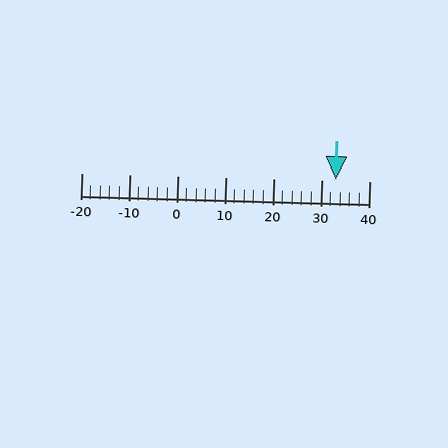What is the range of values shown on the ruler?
The ruler shows values from -20 to 40.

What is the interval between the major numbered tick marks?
The major tick marks are spaced 10 units apart.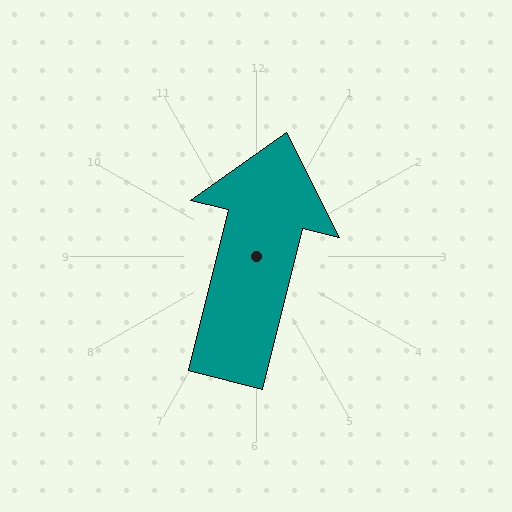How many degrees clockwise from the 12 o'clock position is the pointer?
Approximately 14 degrees.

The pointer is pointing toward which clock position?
Roughly 12 o'clock.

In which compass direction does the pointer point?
North.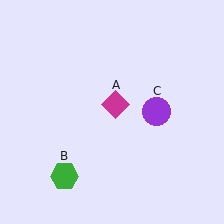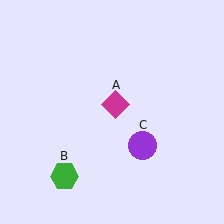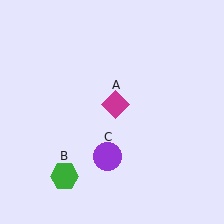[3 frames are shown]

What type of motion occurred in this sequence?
The purple circle (object C) rotated clockwise around the center of the scene.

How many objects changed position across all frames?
1 object changed position: purple circle (object C).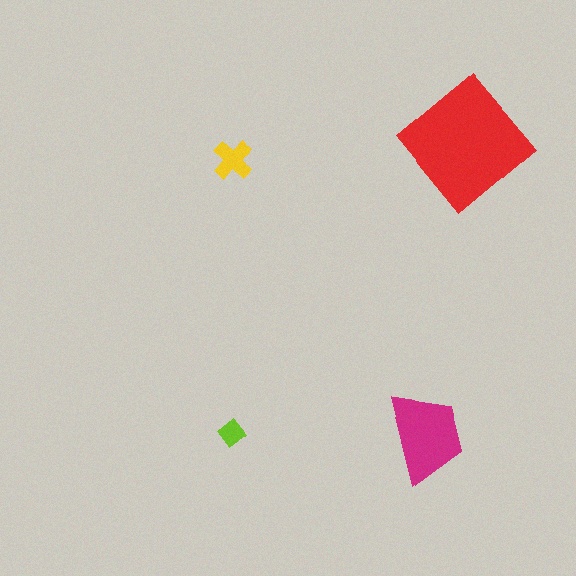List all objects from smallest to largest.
The lime diamond, the yellow cross, the magenta trapezoid, the red diamond.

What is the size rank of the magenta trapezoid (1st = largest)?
2nd.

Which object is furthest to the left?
The yellow cross is leftmost.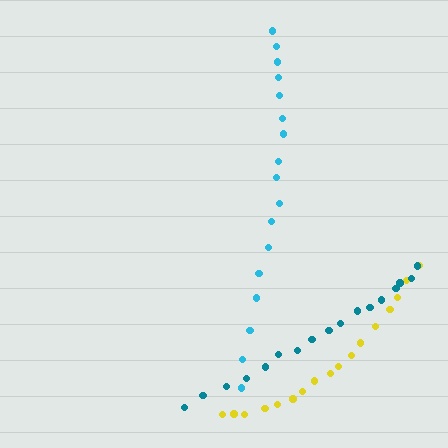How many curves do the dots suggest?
There are 3 distinct paths.